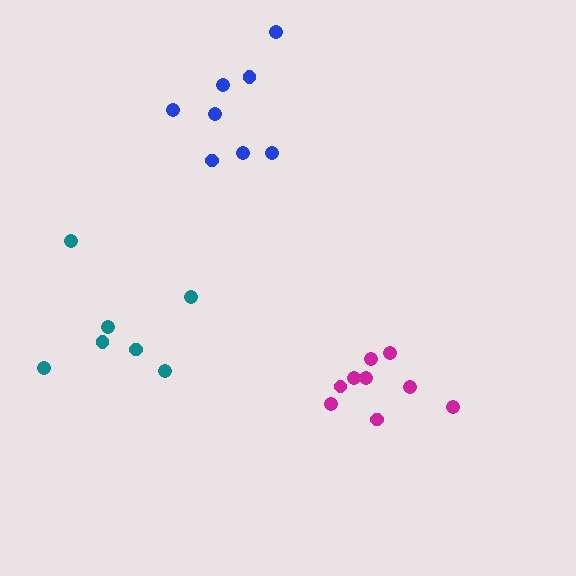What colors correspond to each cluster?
The clusters are colored: magenta, blue, teal.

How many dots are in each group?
Group 1: 9 dots, Group 2: 8 dots, Group 3: 7 dots (24 total).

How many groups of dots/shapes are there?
There are 3 groups.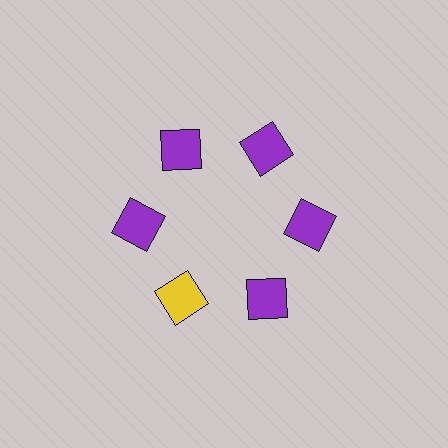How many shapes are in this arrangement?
There are 6 shapes arranged in a ring pattern.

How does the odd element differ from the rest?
It has a different color: yellow instead of purple.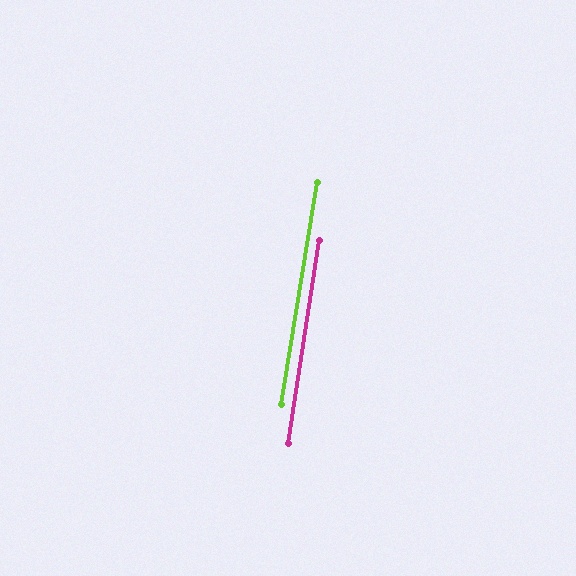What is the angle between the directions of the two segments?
Approximately 1 degree.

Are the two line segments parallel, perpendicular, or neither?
Parallel — their directions differ by only 0.7°.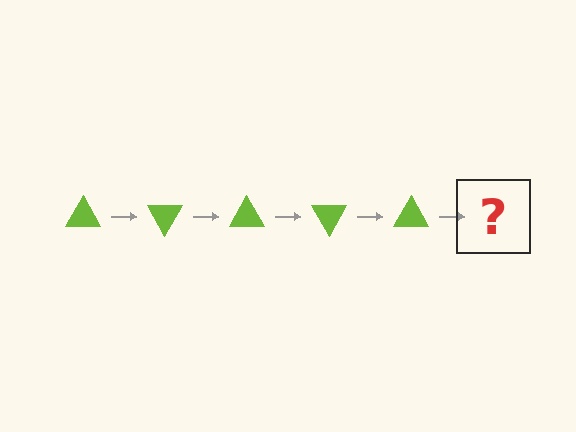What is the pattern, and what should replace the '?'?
The pattern is that the triangle rotates 60 degrees each step. The '?' should be a lime triangle rotated 300 degrees.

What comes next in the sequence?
The next element should be a lime triangle rotated 300 degrees.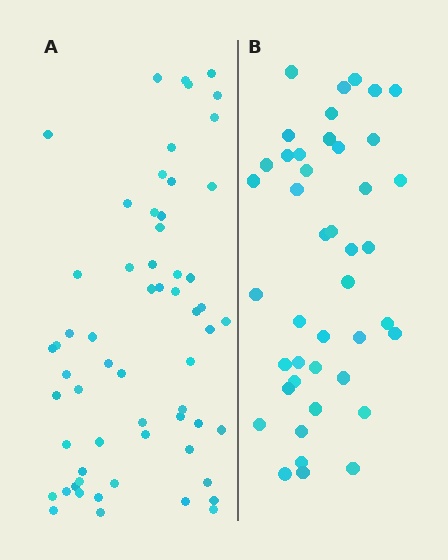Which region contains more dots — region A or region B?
Region A (the left region) has more dots.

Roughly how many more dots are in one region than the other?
Region A has approximately 15 more dots than region B.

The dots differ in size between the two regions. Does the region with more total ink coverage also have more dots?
No. Region B has more total ink coverage because its dots are larger, but region A actually contains more individual dots. Total area can be misleading — the number of items is what matters here.